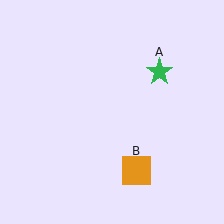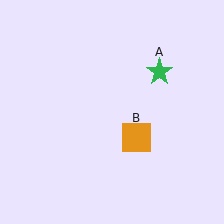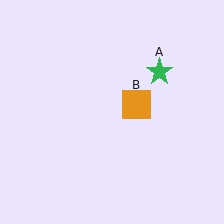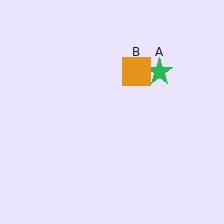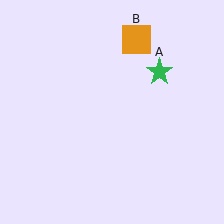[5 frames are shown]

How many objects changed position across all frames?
1 object changed position: orange square (object B).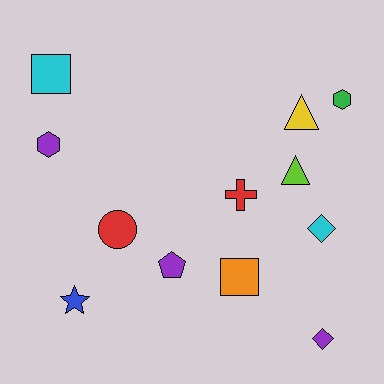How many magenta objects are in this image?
There are no magenta objects.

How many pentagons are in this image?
There is 1 pentagon.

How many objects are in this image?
There are 12 objects.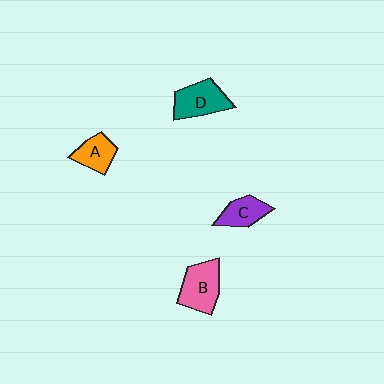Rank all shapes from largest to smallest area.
From largest to smallest: B (pink), D (teal), A (orange), C (purple).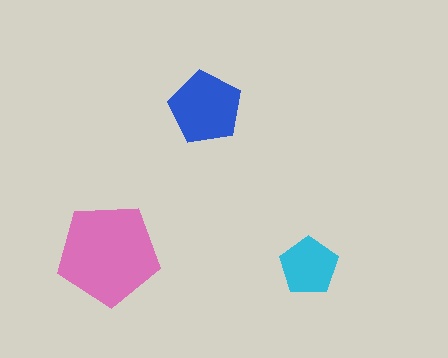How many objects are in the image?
There are 3 objects in the image.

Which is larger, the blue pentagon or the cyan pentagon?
The blue one.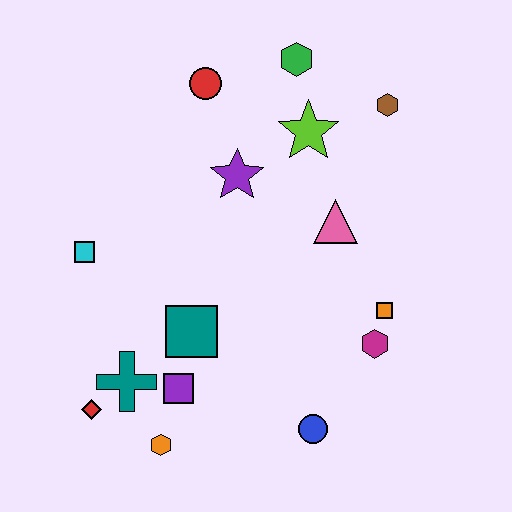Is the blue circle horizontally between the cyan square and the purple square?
No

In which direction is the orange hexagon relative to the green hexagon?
The orange hexagon is below the green hexagon.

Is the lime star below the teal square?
No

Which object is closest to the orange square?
The magenta hexagon is closest to the orange square.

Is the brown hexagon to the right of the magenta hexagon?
Yes